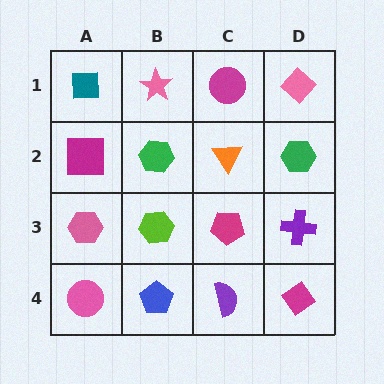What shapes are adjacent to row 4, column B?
A lime hexagon (row 3, column B), a pink circle (row 4, column A), a purple semicircle (row 4, column C).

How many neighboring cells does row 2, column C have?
4.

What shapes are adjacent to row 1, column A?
A magenta square (row 2, column A), a pink star (row 1, column B).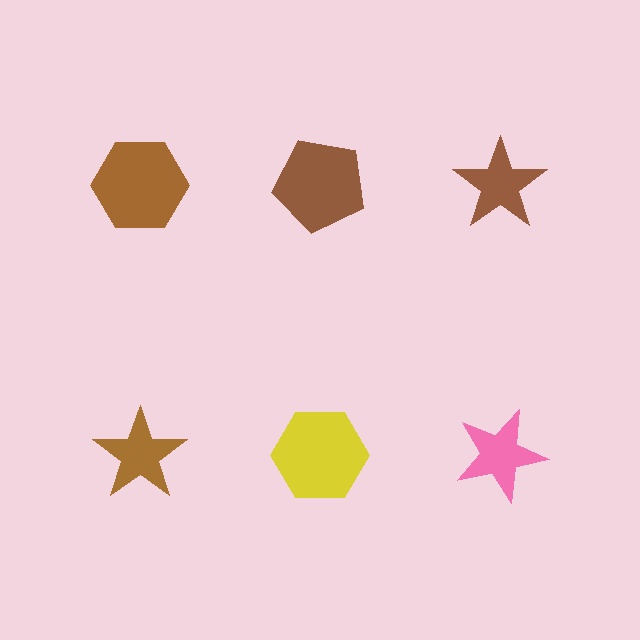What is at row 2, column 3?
A pink star.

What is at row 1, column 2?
A brown pentagon.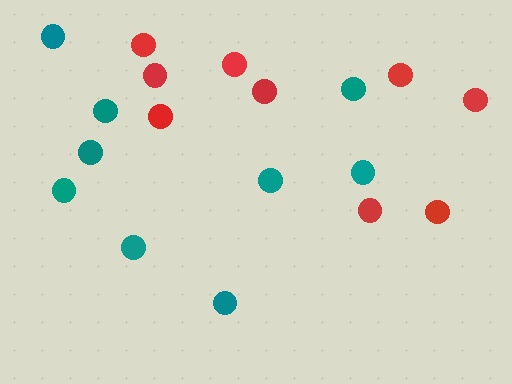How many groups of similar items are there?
There are 2 groups: one group of teal circles (9) and one group of red circles (9).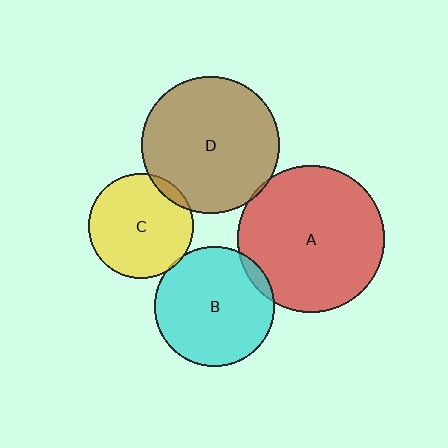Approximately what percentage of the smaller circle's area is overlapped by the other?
Approximately 5%.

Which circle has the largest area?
Circle A (red).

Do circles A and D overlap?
Yes.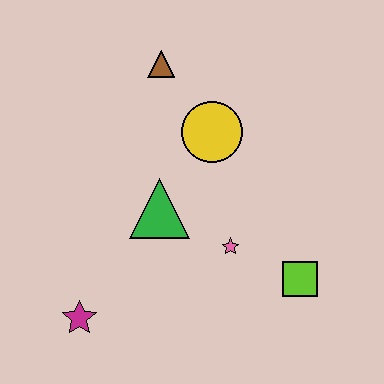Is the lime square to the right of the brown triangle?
Yes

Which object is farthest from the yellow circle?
The magenta star is farthest from the yellow circle.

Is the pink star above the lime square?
Yes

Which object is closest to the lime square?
The pink star is closest to the lime square.